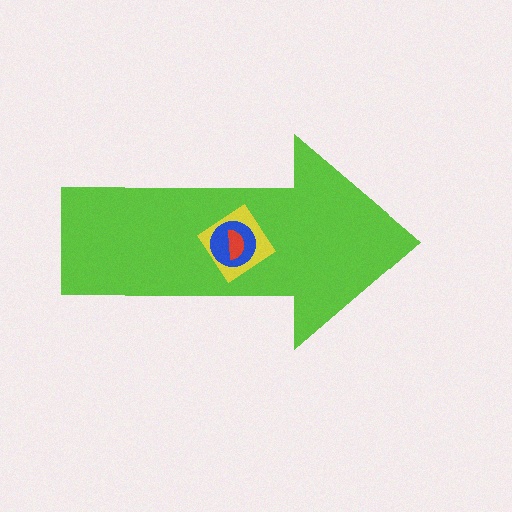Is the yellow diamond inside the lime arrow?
Yes.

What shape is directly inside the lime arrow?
The yellow diamond.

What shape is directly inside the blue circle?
The red semicircle.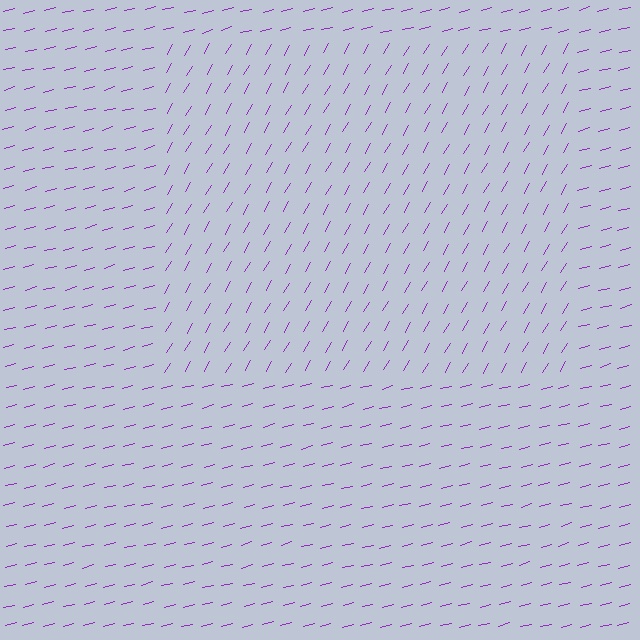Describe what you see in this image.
The image is filled with small purple line segments. A rectangle region in the image has lines oriented differently from the surrounding lines, creating a visible texture boundary.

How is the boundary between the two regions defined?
The boundary is defined purely by a change in line orientation (approximately 45 degrees difference). All lines are the same color and thickness.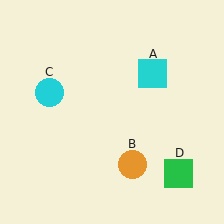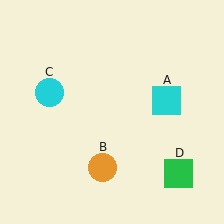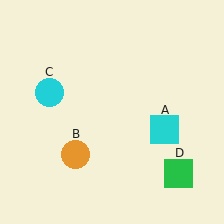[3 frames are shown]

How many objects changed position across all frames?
2 objects changed position: cyan square (object A), orange circle (object B).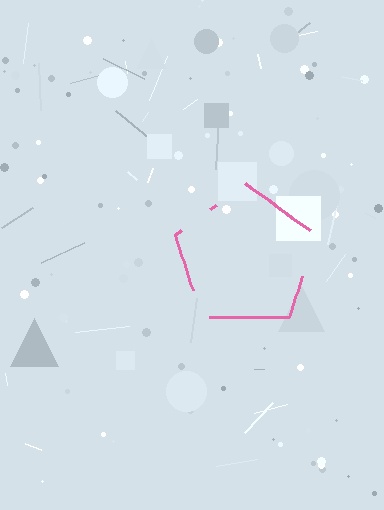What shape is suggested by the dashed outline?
The dashed outline suggests a pentagon.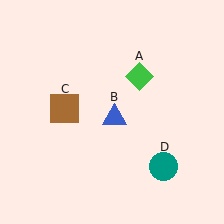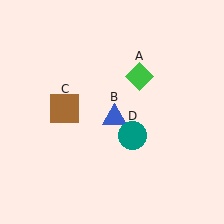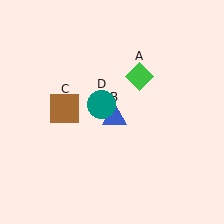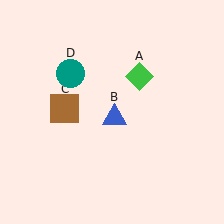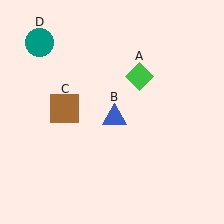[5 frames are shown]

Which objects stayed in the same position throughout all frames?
Green diamond (object A) and blue triangle (object B) and brown square (object C) remained stationary.